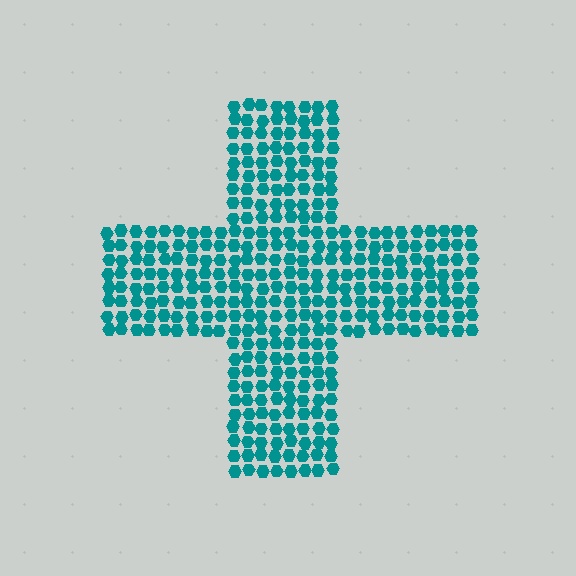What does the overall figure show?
The overall figure shows a cross.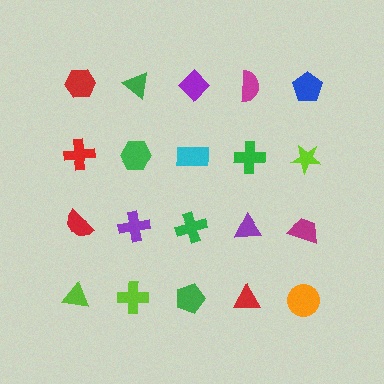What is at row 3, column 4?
A purple triangle.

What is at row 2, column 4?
A green cross.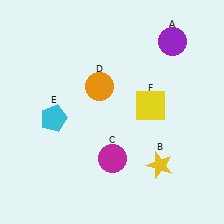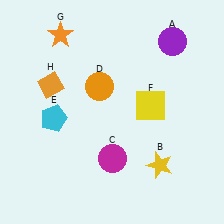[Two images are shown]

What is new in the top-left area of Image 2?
An orange diamond (H) was added in the top-left area of Image 2.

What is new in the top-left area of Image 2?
An orange star (G) was added in the top-left area of Image 2.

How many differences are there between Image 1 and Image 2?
There are 2 differences between the two images.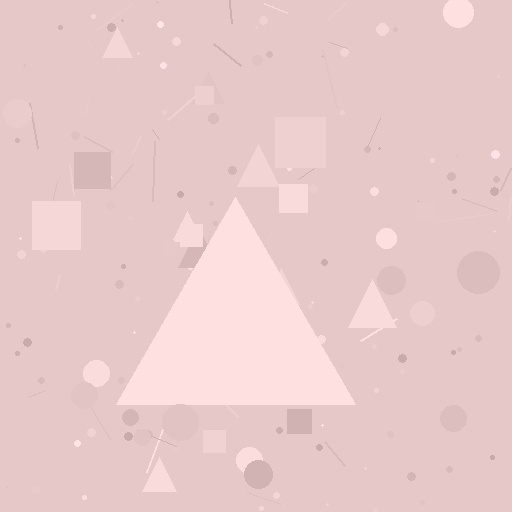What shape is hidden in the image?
A triangle is hidden in the image.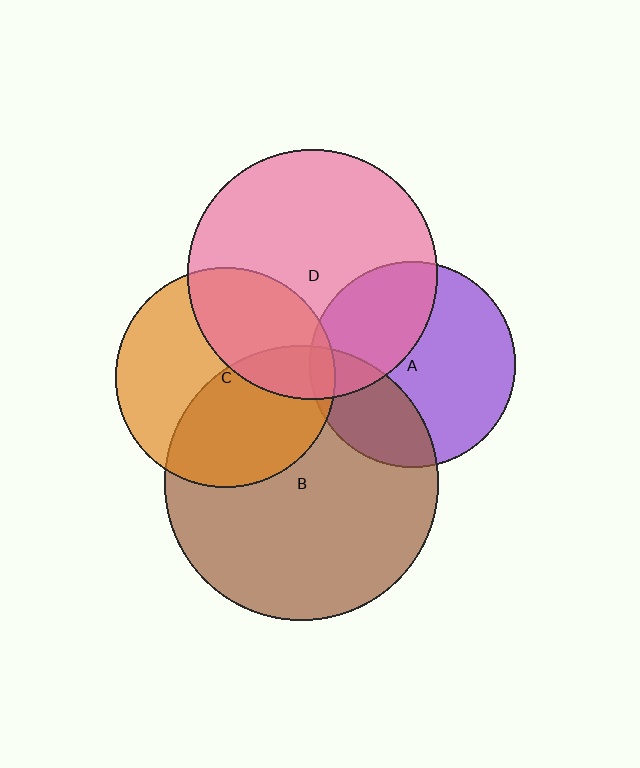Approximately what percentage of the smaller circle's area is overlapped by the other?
Approximately 45%.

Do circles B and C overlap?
Yes.